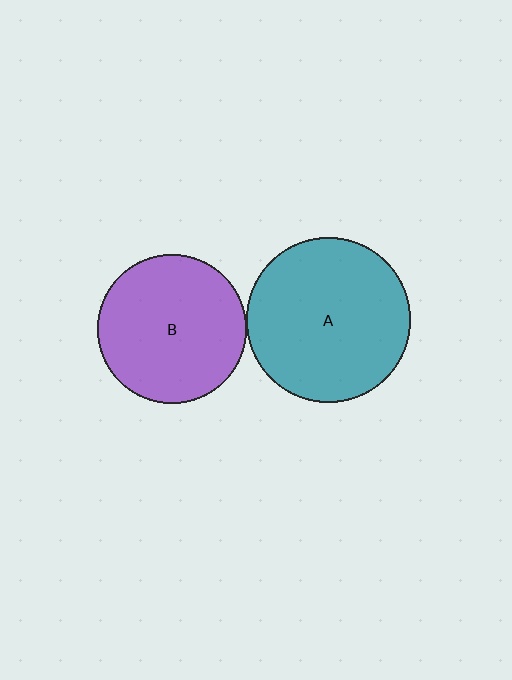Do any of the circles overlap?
No, none of the circles overlap.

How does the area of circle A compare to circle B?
Approximately 1.2 times.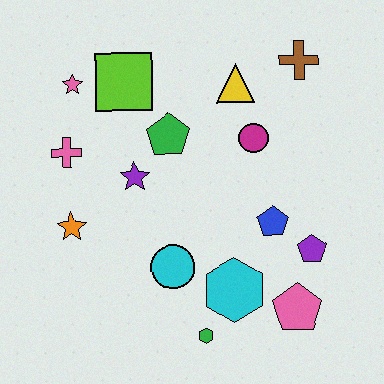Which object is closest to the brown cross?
The yellow triangle is closest to the brown cross.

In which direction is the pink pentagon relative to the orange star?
The pink pentagon is to the right of the orange star.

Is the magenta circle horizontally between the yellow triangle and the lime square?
No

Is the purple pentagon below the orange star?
Yes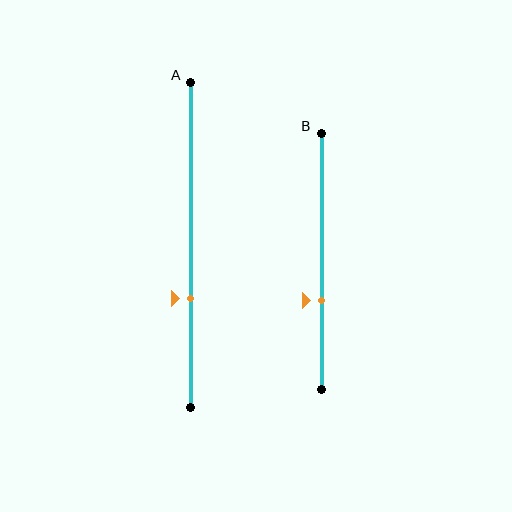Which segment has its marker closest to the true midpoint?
Segment B has its marker closest to the true midpoint.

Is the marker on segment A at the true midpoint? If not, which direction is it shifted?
No, the marker on segment A is shifted downward by about 17% of the segment length.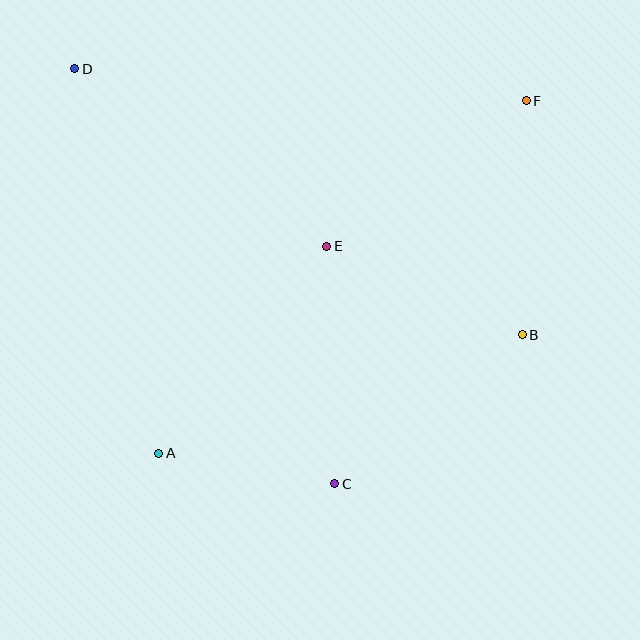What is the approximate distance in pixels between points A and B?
The distance between A and B is approximately 382 pixels.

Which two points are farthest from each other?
Points B and D are farthest from each other.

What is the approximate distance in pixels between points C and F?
The distance between C and F is approximately 428 pixels.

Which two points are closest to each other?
Points A and C are closest to each other.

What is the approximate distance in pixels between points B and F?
The distance between B and F is approximately 234 pixels.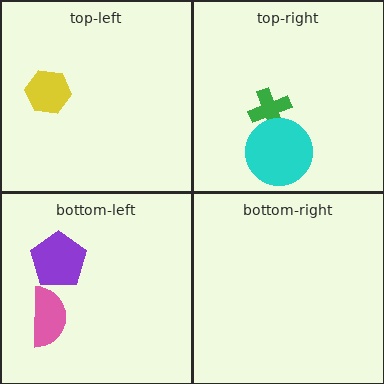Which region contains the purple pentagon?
The bottom-left region.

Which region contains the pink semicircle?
The bottom-left region.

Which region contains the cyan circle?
The top-right region.